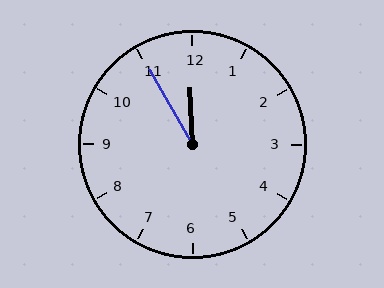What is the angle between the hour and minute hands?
Approximately 28 degrees.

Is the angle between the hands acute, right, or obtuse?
It is acute.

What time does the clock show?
11:55.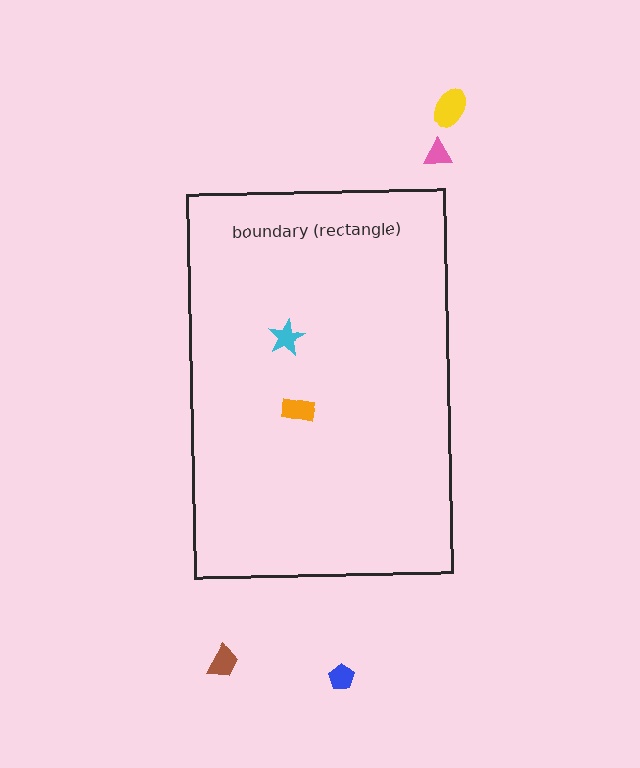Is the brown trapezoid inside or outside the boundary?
Outside.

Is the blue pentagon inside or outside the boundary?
Outside.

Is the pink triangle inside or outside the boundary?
Outside.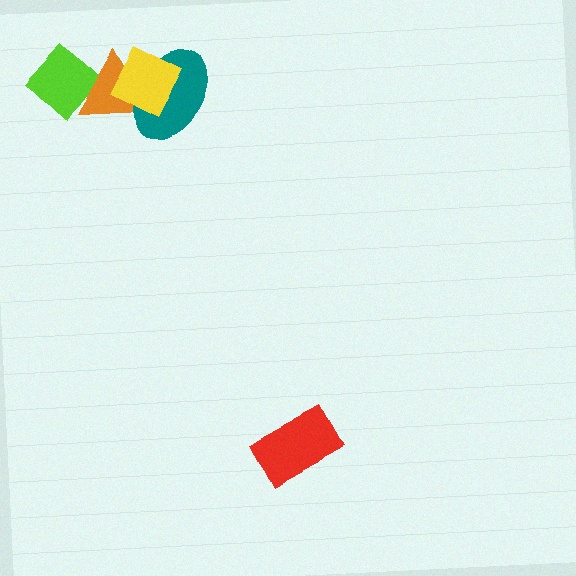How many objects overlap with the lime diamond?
1 object overlaps with the lime diamond.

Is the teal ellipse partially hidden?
Yes, it is partially covered by another shape.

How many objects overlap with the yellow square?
2 objects overlap with the yellow square.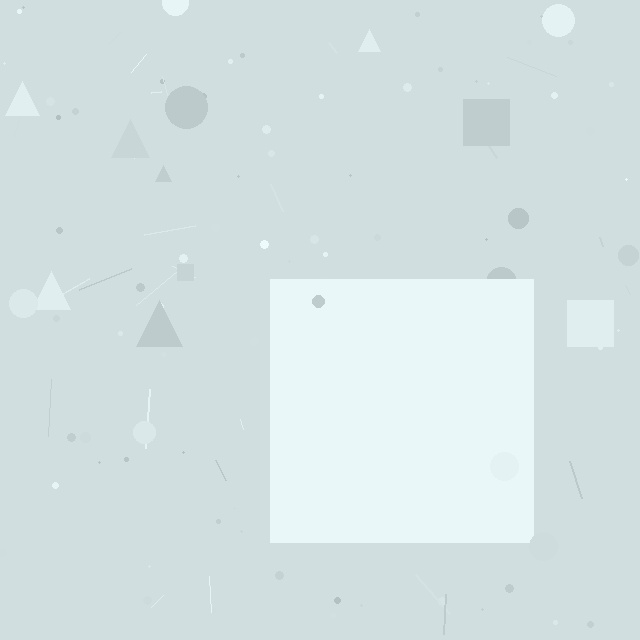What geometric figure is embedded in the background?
A square is embedded in the background.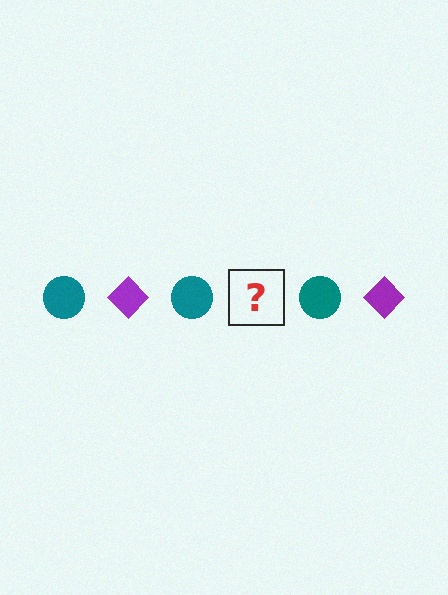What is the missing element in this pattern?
The missing element is a purple diamond.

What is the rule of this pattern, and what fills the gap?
The rule is that the pattern alternates between teal circle and purple diamond. The gap should be filled with a purple diamond.